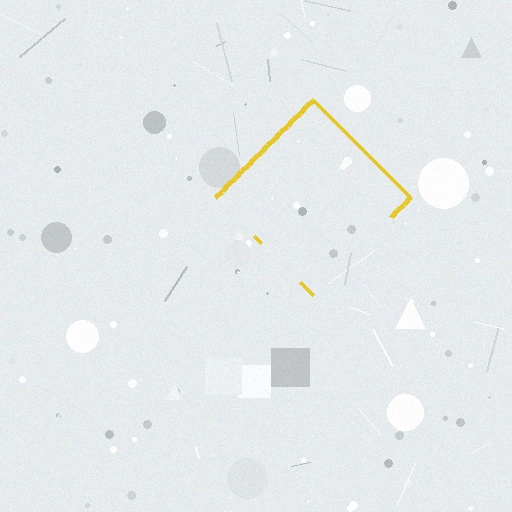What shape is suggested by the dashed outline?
The dashed outline suggests a diamond.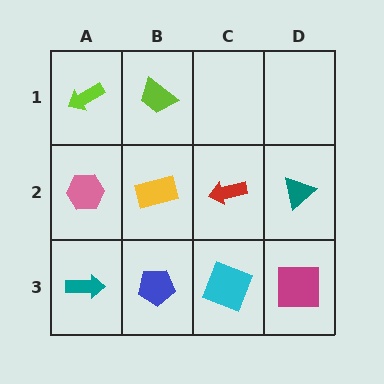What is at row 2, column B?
A yellow rectangle.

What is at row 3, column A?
A teal arrow.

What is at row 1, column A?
A lime arrow.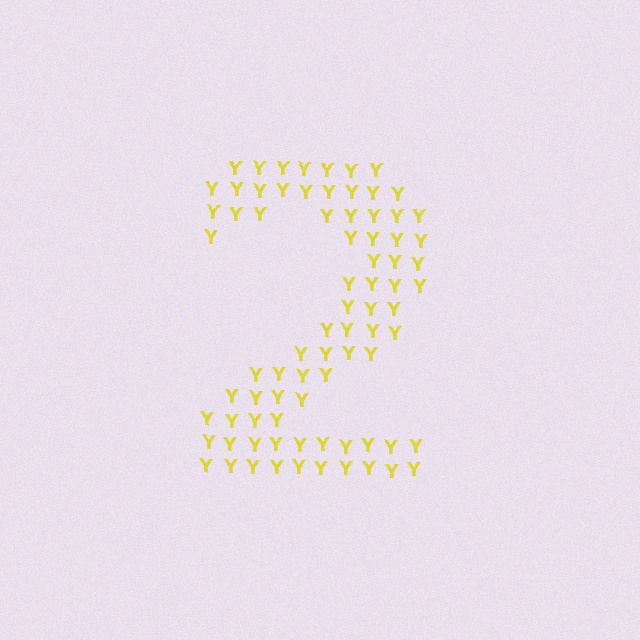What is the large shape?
The large shape is the digit 2.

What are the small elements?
The small elements are letter Y's.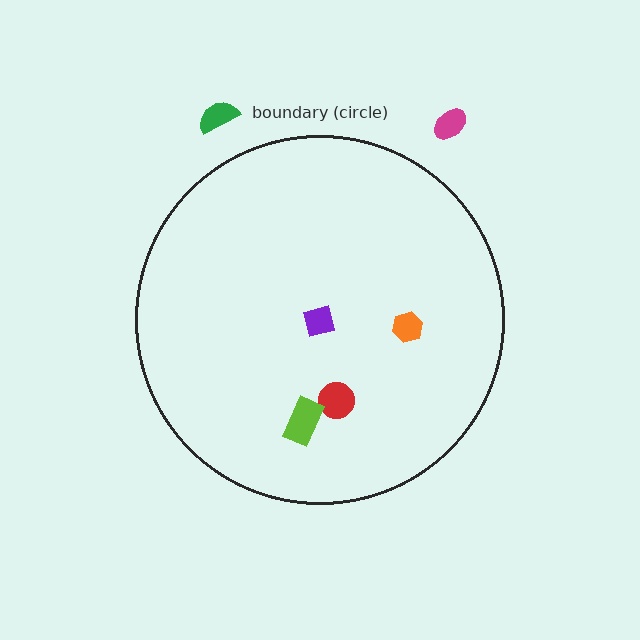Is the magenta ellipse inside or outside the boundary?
Outside.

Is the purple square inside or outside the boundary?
Inside.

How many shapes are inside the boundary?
4 inside, 2 outside.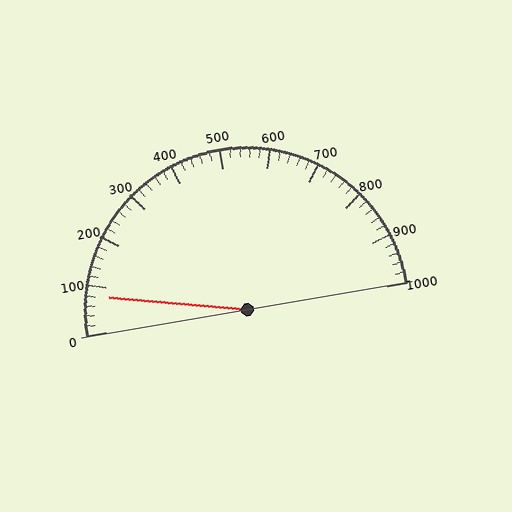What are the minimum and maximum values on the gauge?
The gauge ranges from 0 to 1000.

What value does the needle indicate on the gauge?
The needle indicates approximately 80.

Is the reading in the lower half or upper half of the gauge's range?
The reading is in the lower half of the range (0 to 1000).